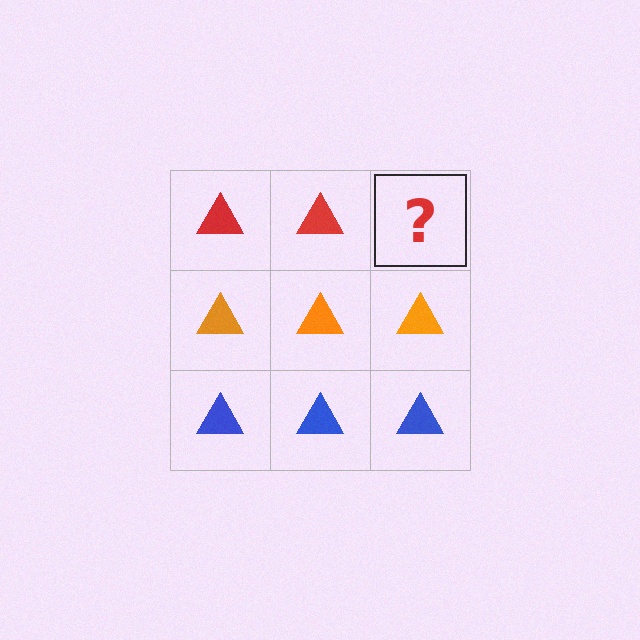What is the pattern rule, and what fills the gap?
The rule is that each row has a consistent color. The gap should be filled with a red triangle.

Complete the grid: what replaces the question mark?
The question mark should be replaced with a red triangle.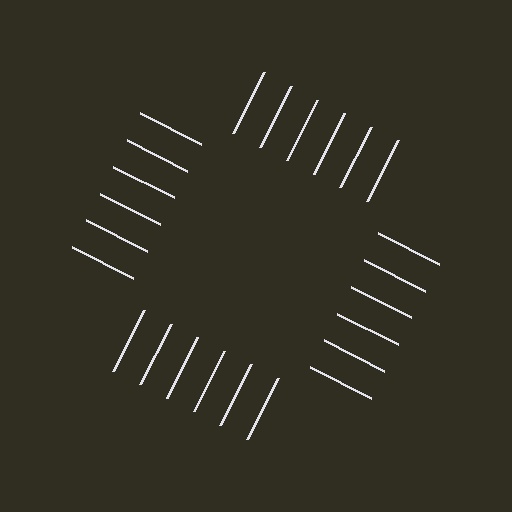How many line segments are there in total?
24 — 6 along each of the 4 edges.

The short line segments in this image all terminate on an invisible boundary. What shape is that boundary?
An illusory square — the line segments terminate on its edges but no continuous stroke is drawn.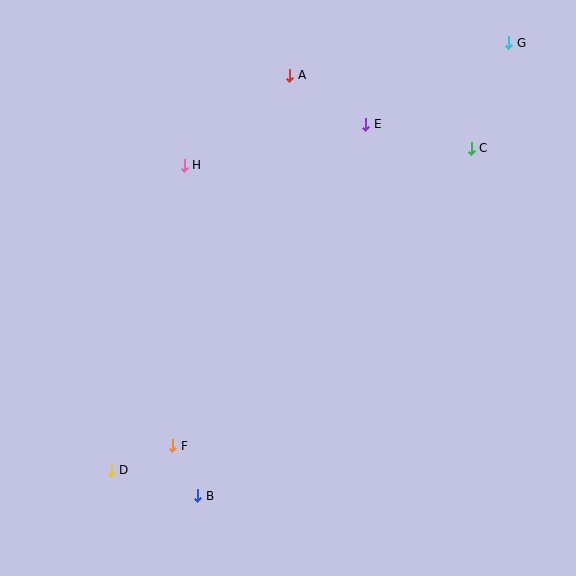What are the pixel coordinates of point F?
Point F is at (173, 446).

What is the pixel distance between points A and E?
The distance between A and E is 90 pixels.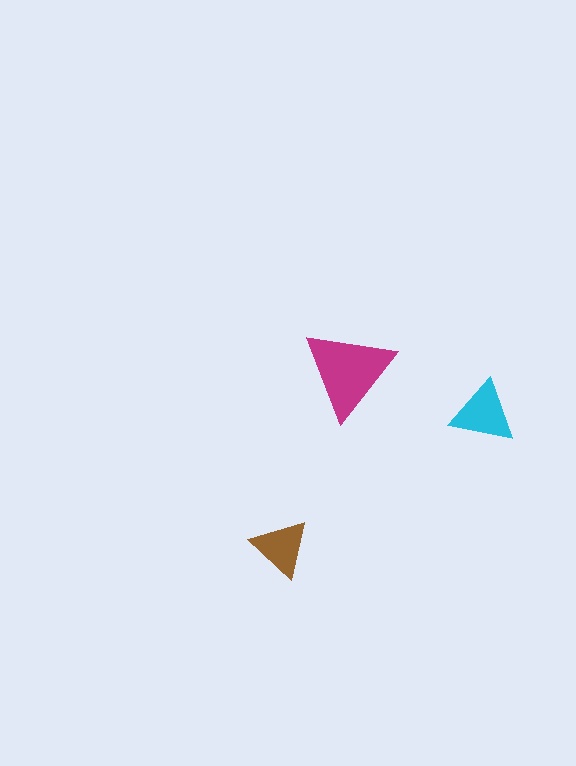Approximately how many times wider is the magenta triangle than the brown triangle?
About 1.5 times wider.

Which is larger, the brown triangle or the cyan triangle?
The cyan one.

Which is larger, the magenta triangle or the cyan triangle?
The magenta one.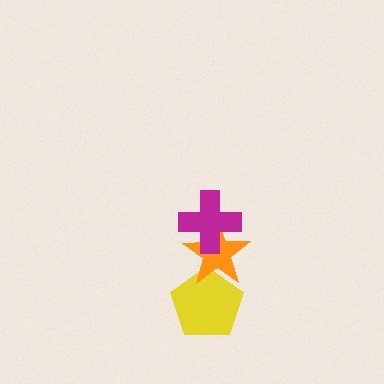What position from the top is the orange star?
The orange star is 2nd from the top.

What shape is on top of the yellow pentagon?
The orange star is on top of the yellow pentagon.